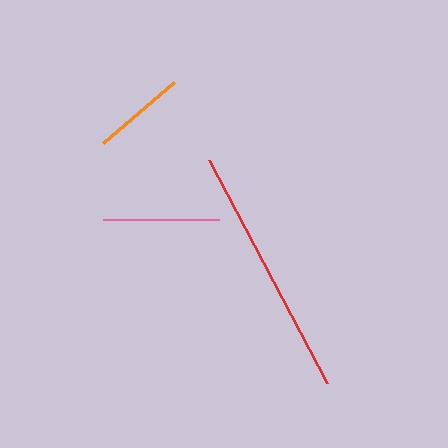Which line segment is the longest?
The red line is the longest at approximately 252 pixels.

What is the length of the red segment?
The red segment is approximately 252 pixels long.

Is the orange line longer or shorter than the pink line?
The pink line is longer than the orange line.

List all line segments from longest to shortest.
From longest to shortest: red, pink, orange.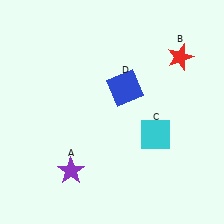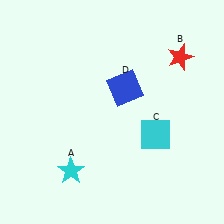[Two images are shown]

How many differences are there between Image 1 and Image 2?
There is 1 difference between the two images.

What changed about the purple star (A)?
In Image 1, A is purple. In Image 2, it changed to cyan.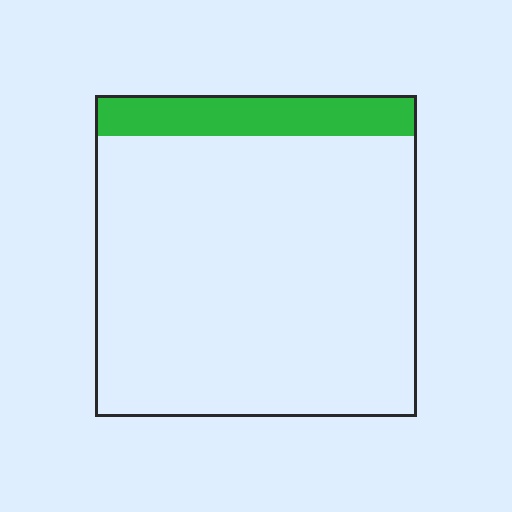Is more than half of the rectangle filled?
No.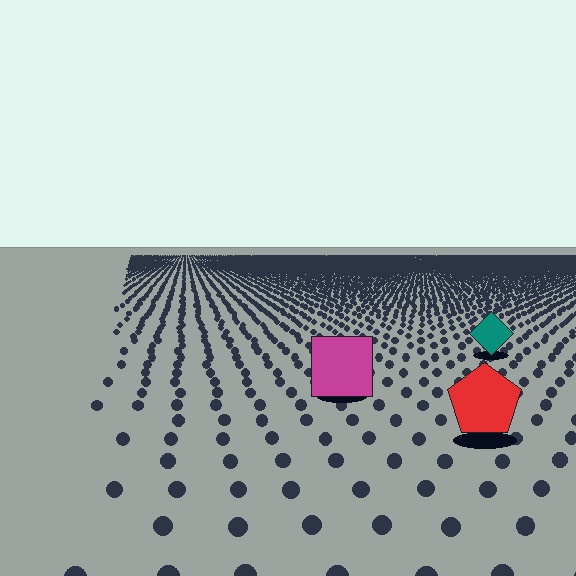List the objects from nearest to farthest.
From nearest to farthest: the red pentagon, the magenta square, the teal diamond.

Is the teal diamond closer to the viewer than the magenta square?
No. The magenta square is closer — you can tell from the texture gradient: the ground texture is coarser near it.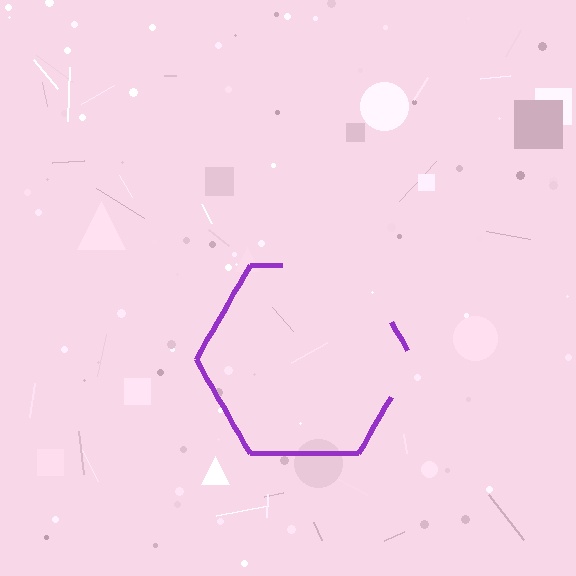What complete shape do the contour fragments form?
The contour fragments form a hexagon.